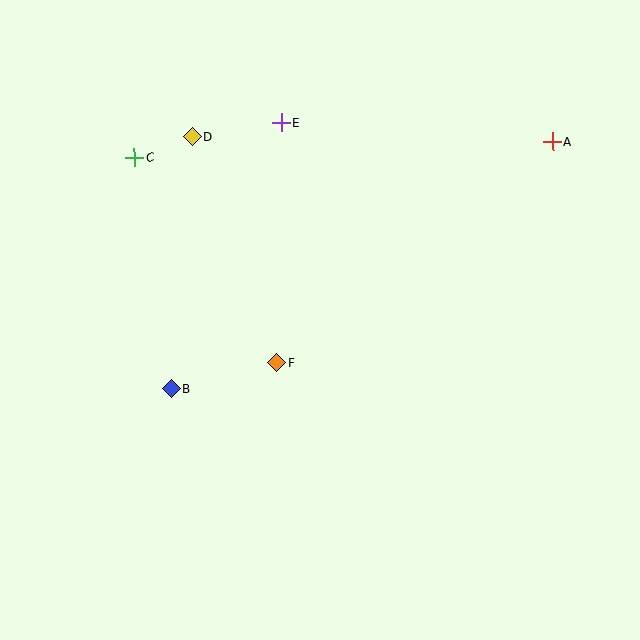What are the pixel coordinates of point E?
Point E is at (282, 123).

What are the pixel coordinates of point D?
Point D is at (193, 137).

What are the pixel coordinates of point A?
Point A is at (552, 141).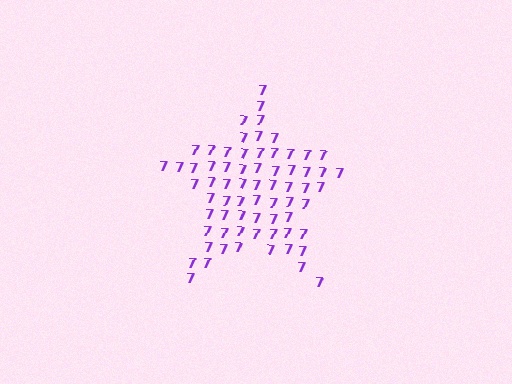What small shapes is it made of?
It is made of small digit 7's.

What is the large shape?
The large shape is a star.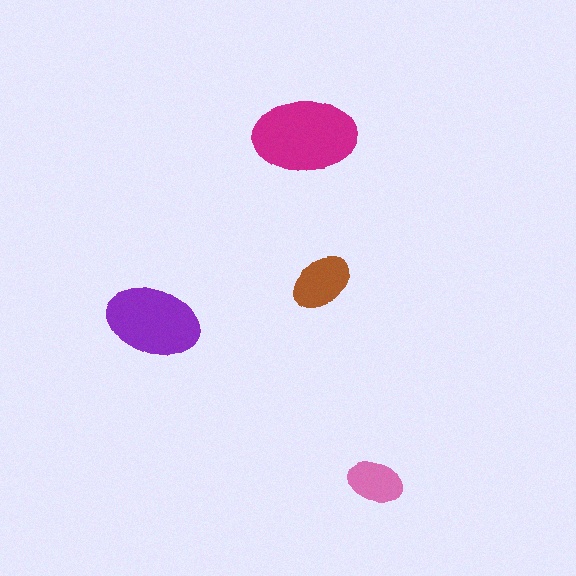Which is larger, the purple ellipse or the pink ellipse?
The purple one.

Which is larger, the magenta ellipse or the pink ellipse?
The magenta one.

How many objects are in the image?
There are 4 objects in the image.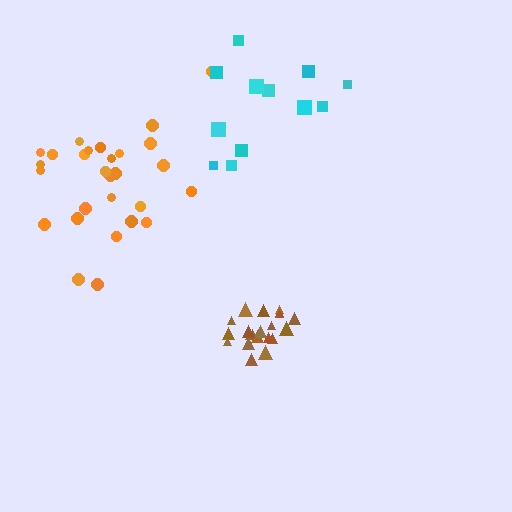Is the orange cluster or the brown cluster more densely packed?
Brown.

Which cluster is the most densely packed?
Brown.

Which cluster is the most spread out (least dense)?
Cyan.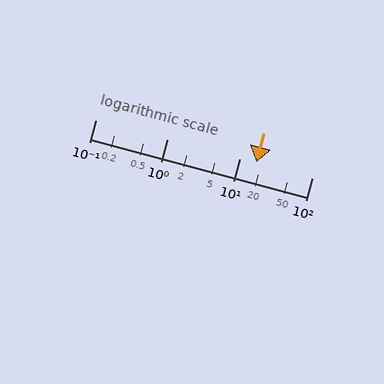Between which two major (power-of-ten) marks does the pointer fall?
The pointer is between 10 and 100.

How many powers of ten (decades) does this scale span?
The scale spans 3 decades, from 0.1 to 100.